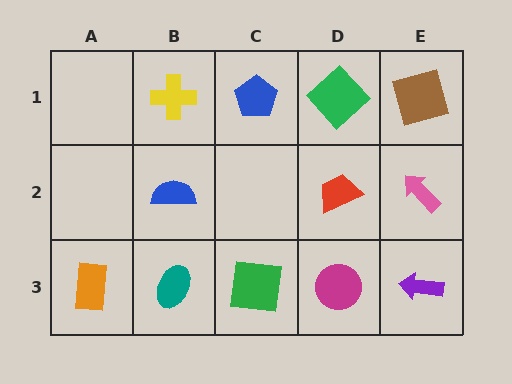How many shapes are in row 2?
3 shapes.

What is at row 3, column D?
A magenta circle.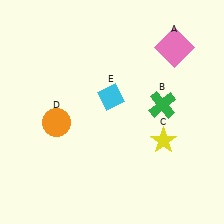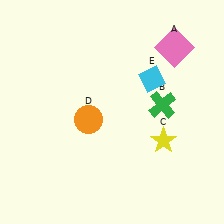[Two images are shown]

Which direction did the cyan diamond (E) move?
The cyan diamond (E) moved right.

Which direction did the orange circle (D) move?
The orange circle (D) moved right.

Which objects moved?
The objects that moved are: the orange circle (D), the cyan diamond (E).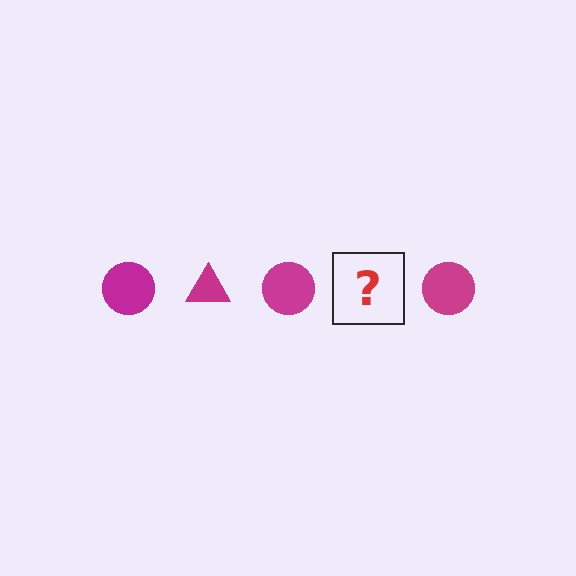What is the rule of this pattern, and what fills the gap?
The rule is that the pattern cycles through circle, triangle shapes in magenta. The gap should be filled with a magenta triangle.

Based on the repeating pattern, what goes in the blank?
The blank should be a magenta triangle.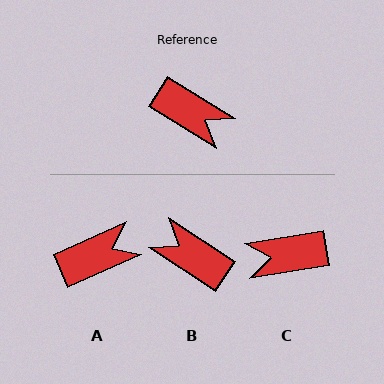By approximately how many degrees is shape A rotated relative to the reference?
Approximately 55 degrees counter-clockwise.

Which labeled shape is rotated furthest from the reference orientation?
B, about 178 degrees away.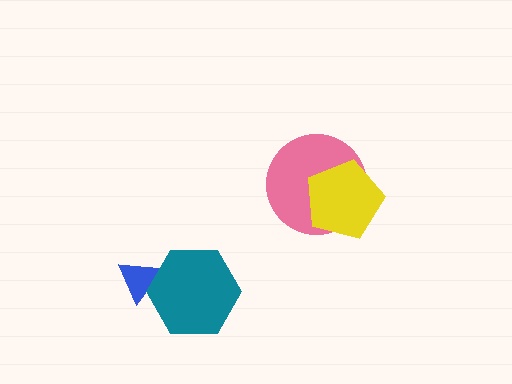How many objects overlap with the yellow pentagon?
1 object overlaps with the yellow pentagon.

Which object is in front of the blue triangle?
The teal hexagon is in front of the blue triangle.